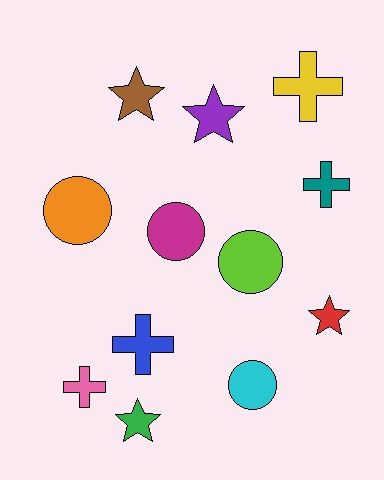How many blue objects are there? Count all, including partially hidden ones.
There is 1 blue object.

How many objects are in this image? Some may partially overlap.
There are 12 objects.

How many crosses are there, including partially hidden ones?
There are 4 crosses.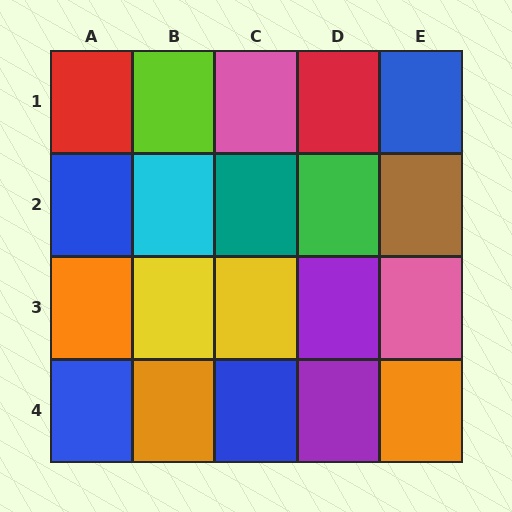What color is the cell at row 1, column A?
Red.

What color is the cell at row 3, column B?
Yellow.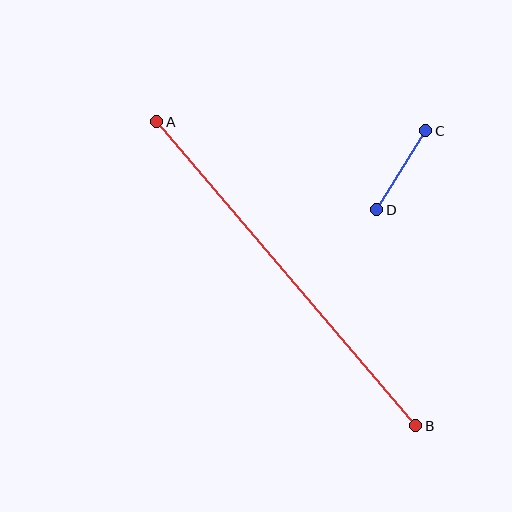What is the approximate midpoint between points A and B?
The midpoint is at approximately (286, 274) pixels.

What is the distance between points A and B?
The distance is approximately 399 pixels.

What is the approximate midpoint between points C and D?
The midpoint is at approximately (401, 170) pixels.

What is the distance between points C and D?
The distance is approximately 93 pixels.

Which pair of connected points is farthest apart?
Points A and B are farthest apart.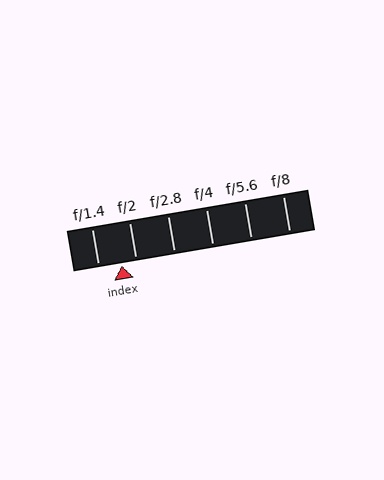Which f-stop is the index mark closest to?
The index mark is closest to f/2.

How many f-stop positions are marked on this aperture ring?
There are 6 f-stop positions marked.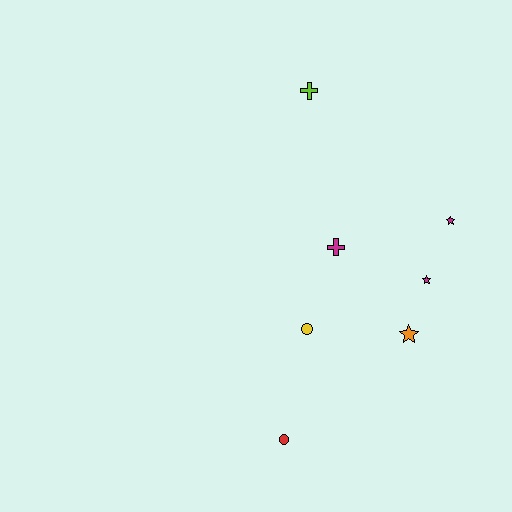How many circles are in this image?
There are 2 circles.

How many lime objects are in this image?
There is 1 lime object.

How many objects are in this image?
There are 7 objects.